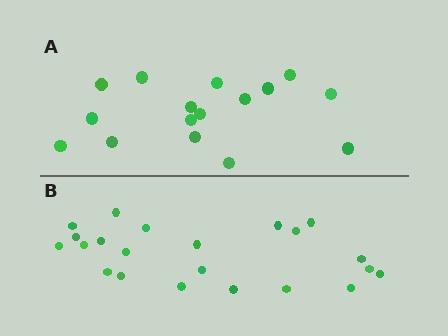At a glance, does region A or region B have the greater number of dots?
Region B (the bottom region) has more dots.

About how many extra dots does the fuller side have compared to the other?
Region B has about 6 more dots than region A.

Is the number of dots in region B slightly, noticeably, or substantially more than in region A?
Region B has noticeably more, but not dramatically so. The ratio is roughly 1.4 to 1.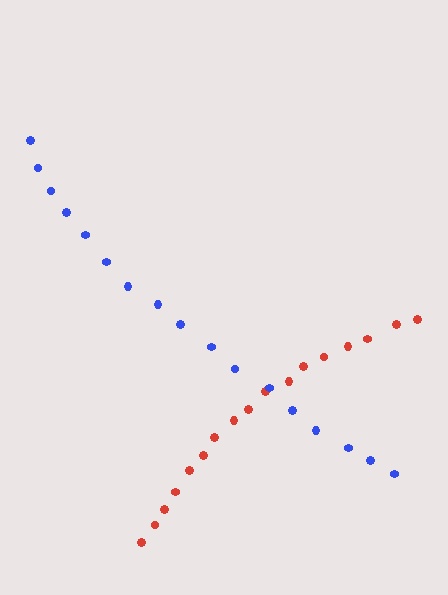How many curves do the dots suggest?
There are 2 distinct paths.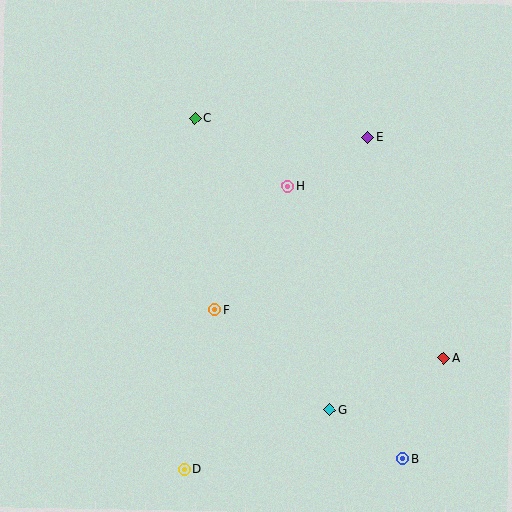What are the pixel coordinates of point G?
Point G is at (330, 410).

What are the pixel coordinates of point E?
Point E is at (368, 137).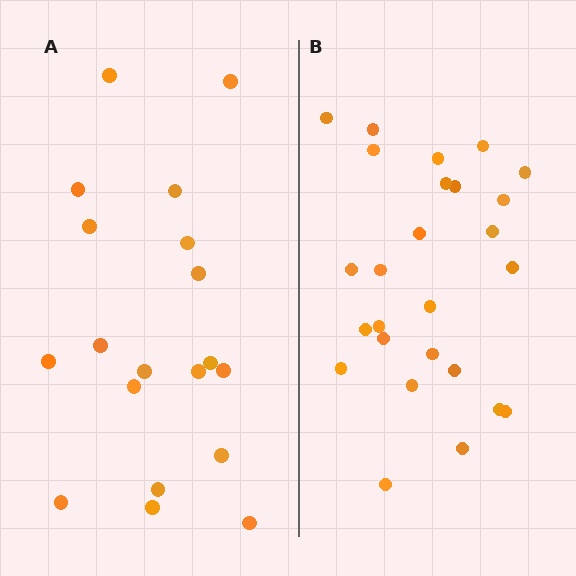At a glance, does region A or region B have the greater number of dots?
Region B (the right region) has more dots.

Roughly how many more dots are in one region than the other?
Region B has roughly 8 or so more dots than region A.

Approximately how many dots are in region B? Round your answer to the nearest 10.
About 30 dots. (The exact count is 26, which rounds to 30.)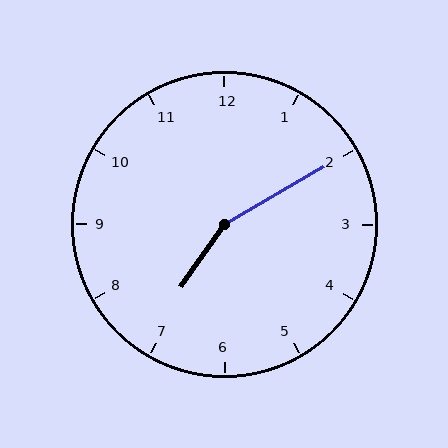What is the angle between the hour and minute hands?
Approximately 155 degrees.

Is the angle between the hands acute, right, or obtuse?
It is obtuse.